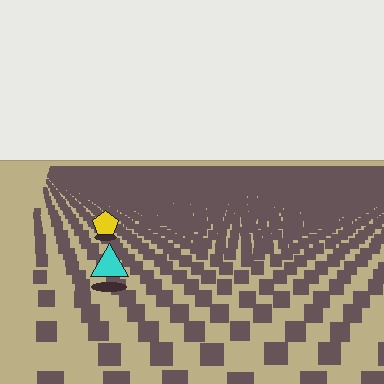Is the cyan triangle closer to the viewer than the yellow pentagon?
Yes. The cyan triangle is closer — you can tell from the texture gradient: the ground texture is coarser near it.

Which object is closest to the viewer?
The cyan triangle is closest. The texture marks near it are larger and more spread out.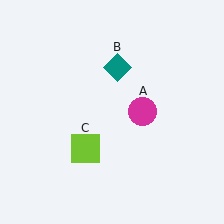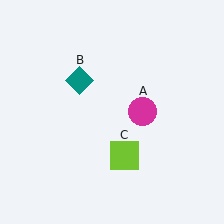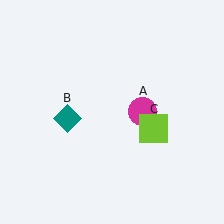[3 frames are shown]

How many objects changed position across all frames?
2 objects changed position: teal diamond (object B), lime square (object C).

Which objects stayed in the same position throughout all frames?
Magenta circle (object A) remained stationary.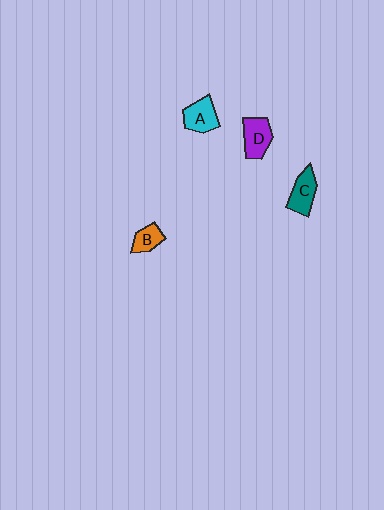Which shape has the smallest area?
Shape B (orange).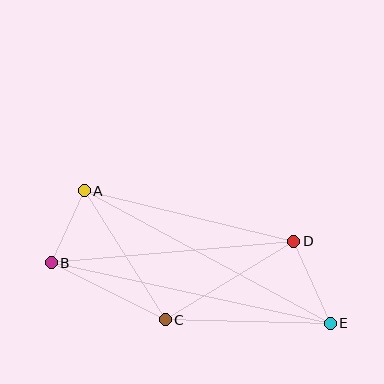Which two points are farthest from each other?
Points B and E are farthest from each other.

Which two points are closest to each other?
Points A and B are closest to each other.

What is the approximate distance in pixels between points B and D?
The distance between B and D is approximately 244 pixels.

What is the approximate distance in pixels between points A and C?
The distance between A and C is approximately 152 pixels.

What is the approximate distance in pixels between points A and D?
The distance between A and D is approximately 216 pixels.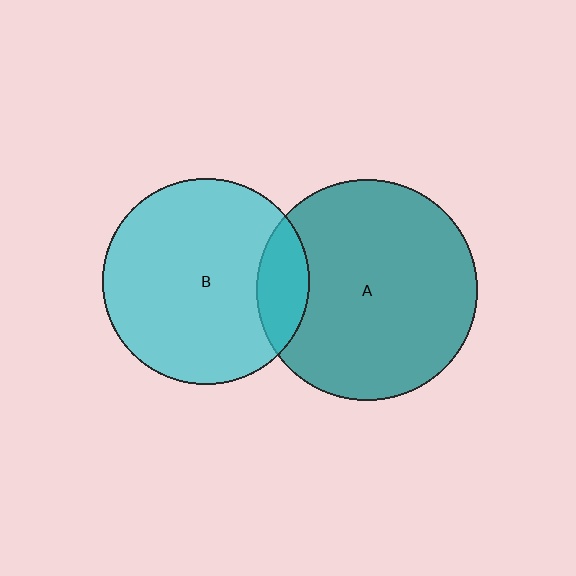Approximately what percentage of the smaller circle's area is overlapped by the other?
Approximately 15%.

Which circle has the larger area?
Circle A (teal).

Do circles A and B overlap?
Yes.